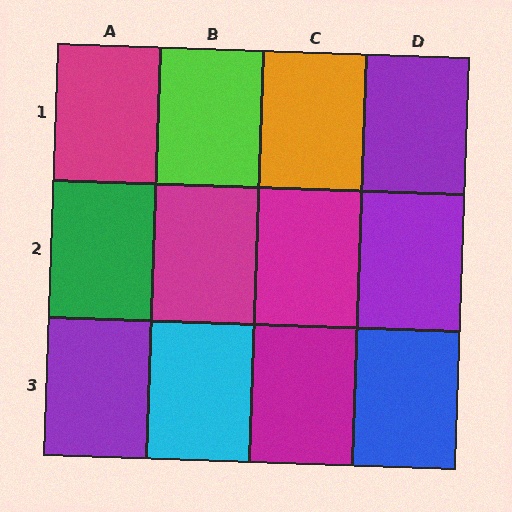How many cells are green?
1 cell is green.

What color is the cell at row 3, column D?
Blue.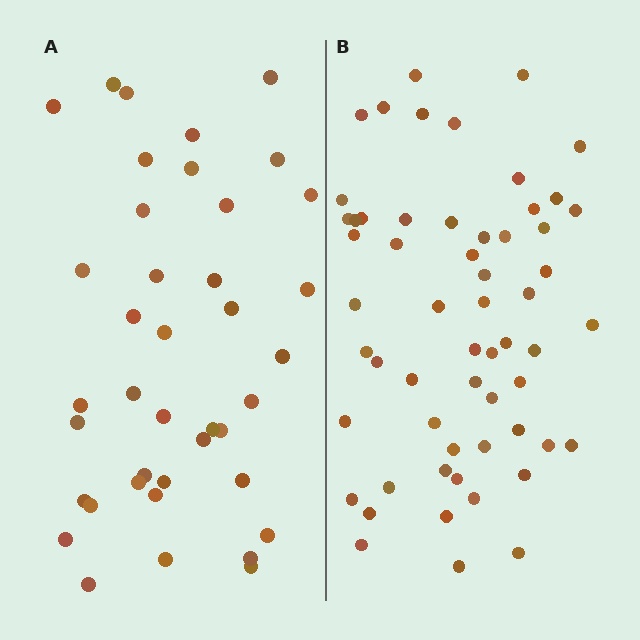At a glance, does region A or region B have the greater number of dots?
Region B (the right region) has more dots.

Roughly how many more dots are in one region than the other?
Region B has approximately 20 more dots than region A.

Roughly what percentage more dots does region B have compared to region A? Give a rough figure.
About 45% more.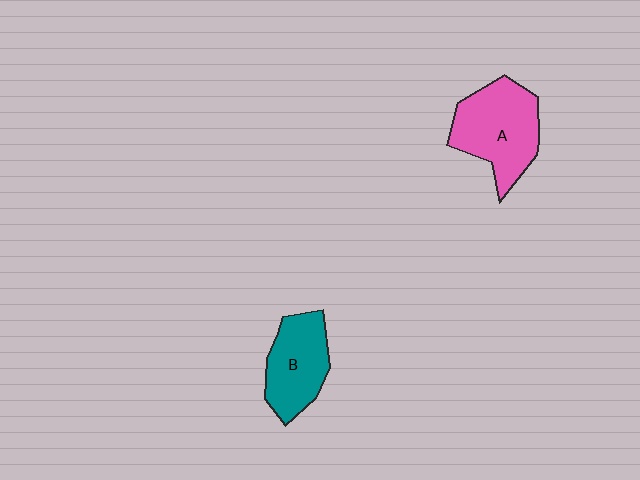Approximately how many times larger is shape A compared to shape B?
Approximately 1.3 times.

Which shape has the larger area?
Shape A (pink).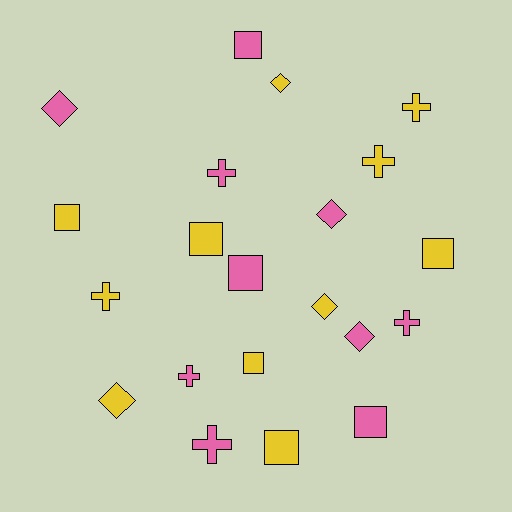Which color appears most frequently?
Yellow, with 11 objects.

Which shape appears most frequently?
Square, with 8 objects.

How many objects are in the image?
There are 21 objects.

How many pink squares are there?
There are 3 pink squares.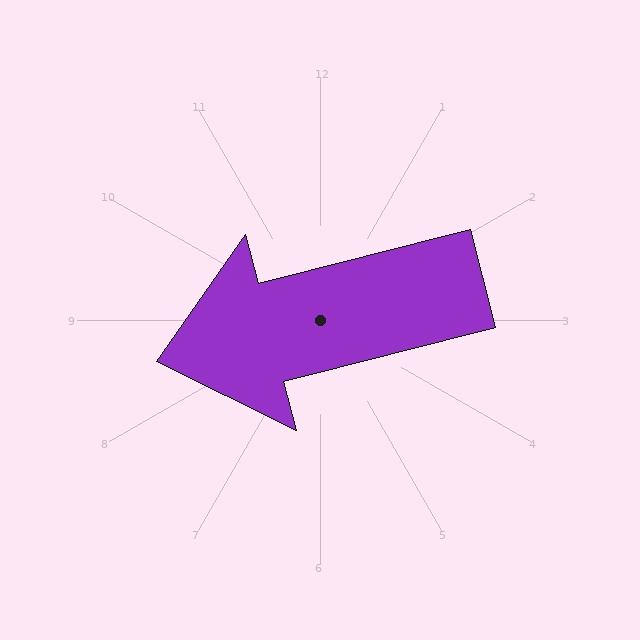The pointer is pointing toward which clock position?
Roughly 9 o'clock.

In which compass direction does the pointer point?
West.